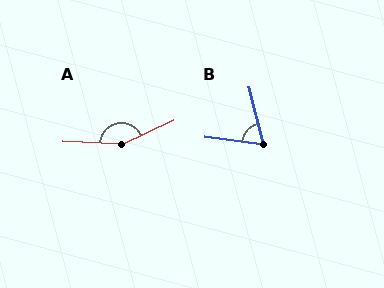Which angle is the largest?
A, at approximately 152 degrees.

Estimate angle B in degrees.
Approximately 69 degrees.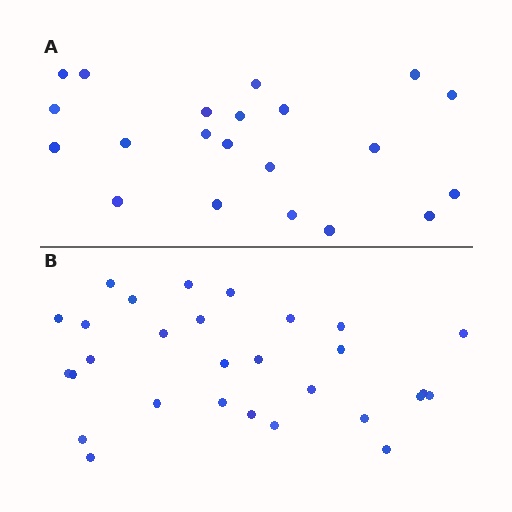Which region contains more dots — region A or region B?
Region B (the bottom region) has more dots.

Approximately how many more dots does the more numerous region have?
Region B has roughly 8 or so more dots than region A.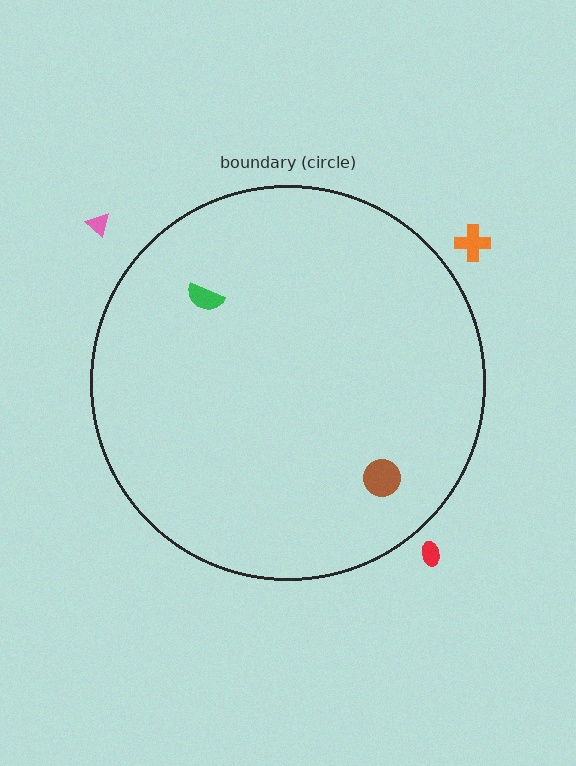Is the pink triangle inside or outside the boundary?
Outside.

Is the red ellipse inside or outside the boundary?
Outside.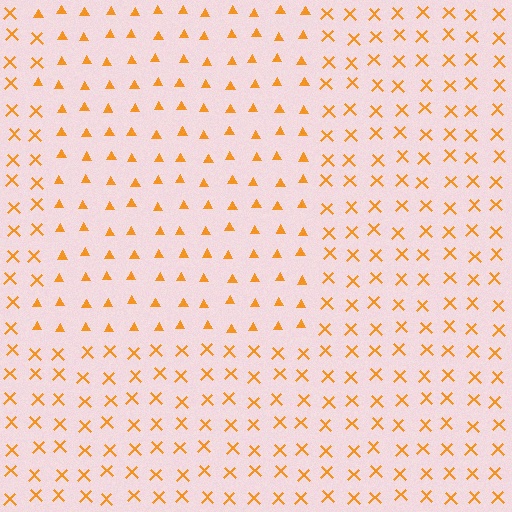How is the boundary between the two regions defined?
The boundary is defined by a change in element shape: triangles inside vs. X marks outside. All elements share the same color and spacing.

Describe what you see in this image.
The image is filled with small orange elements arranged in a uniform grid. A rectangle-shaped region contains triangles, while the surrounding area contains X marks. The boundary is defined purely by the change in element shape.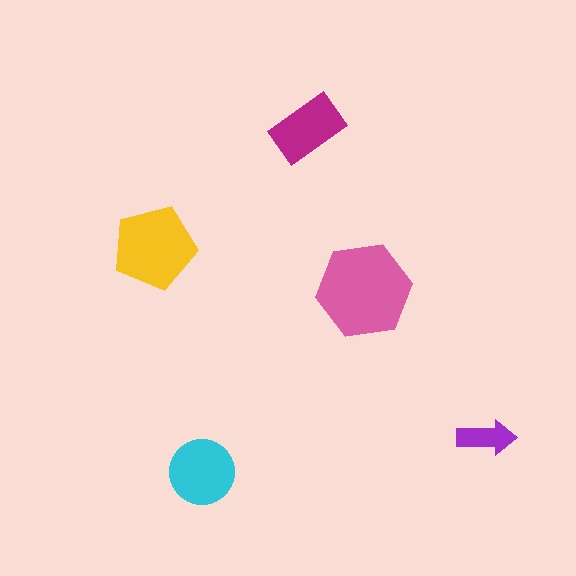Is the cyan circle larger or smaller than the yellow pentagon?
Smaller.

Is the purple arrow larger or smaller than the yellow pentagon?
Smaller.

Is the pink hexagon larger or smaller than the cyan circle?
Larger.